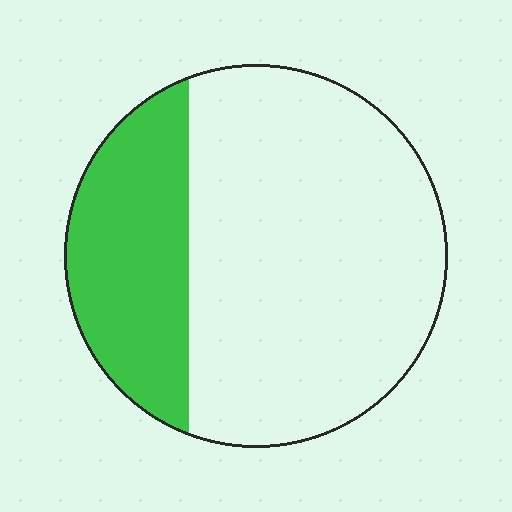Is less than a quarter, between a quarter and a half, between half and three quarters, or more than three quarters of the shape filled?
Between a quarter and a half.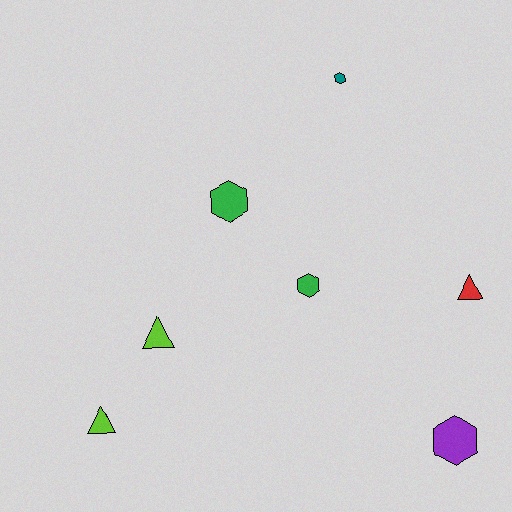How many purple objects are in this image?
There is 1 purple object.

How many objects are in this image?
There are 7 objects.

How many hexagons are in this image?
There are 4 hexagons.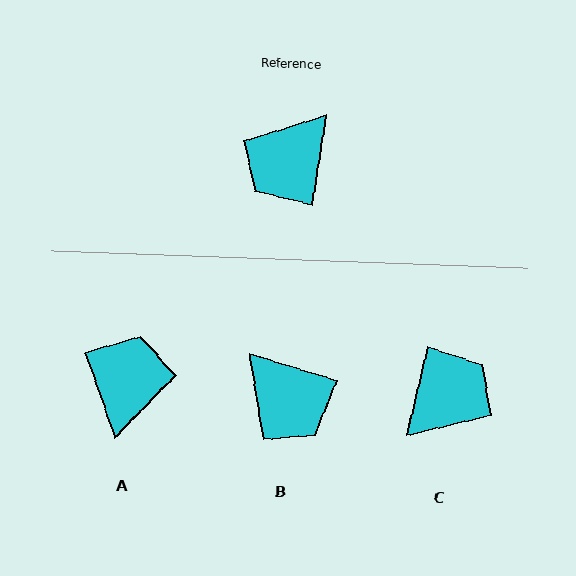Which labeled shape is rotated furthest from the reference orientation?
C, about 176 degrees away.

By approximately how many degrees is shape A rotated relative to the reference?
Approximately 151 degrees clockwise.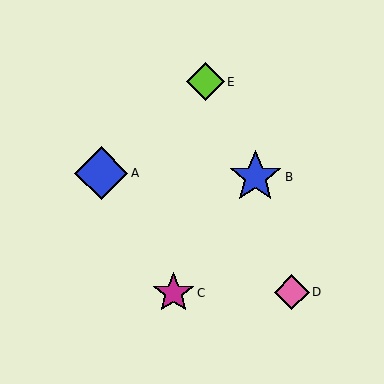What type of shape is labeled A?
Shape A is a blue diamond.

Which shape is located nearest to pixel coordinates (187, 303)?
The magenta star (labeled C) at (173, 293) is nearest to that location.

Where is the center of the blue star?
The center of the blue star is at (255, 177).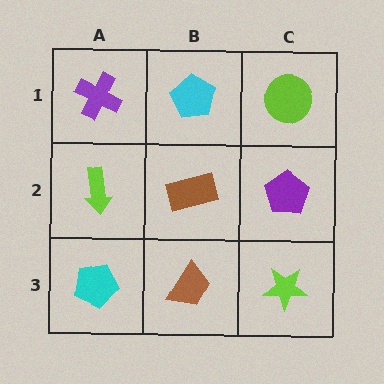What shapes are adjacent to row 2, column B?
A cyan pentagon (row 1, column B), a brown trapezoid (row 3, column B), a lime arrow (row 2, column A), a purple pentagon (row 2, column C).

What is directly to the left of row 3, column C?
A brown trapezoid.